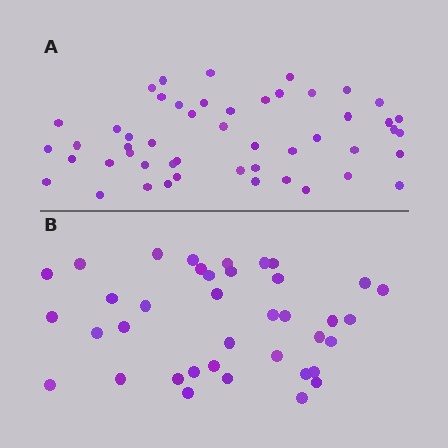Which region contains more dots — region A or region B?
Region A (the top region) has more dots.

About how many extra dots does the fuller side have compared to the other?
Region A has roughly 12 or so more dots than region B.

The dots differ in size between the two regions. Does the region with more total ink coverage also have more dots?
No. Region B has more total ink coverage because its dots are larger, but region A actually contains more individual dots. Total area can be misleading — the number of items is what matters here.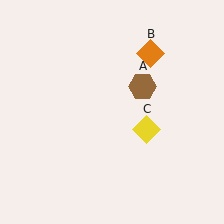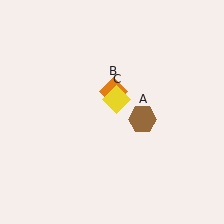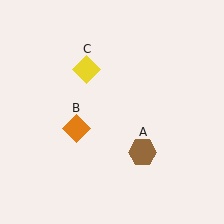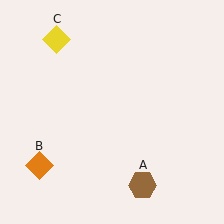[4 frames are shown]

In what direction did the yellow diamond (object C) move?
The yellow diamond (object C) moved up and to the left.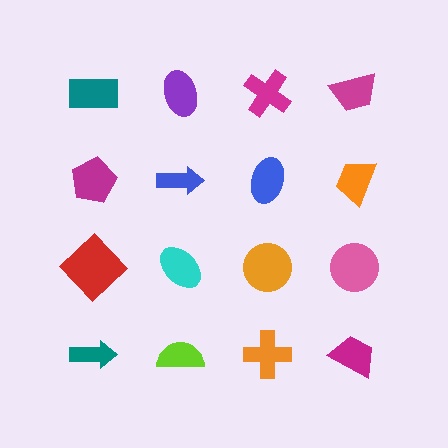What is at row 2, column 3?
A blue ellipse.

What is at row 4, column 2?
A lime semicircle.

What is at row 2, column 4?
An orange trapezoid.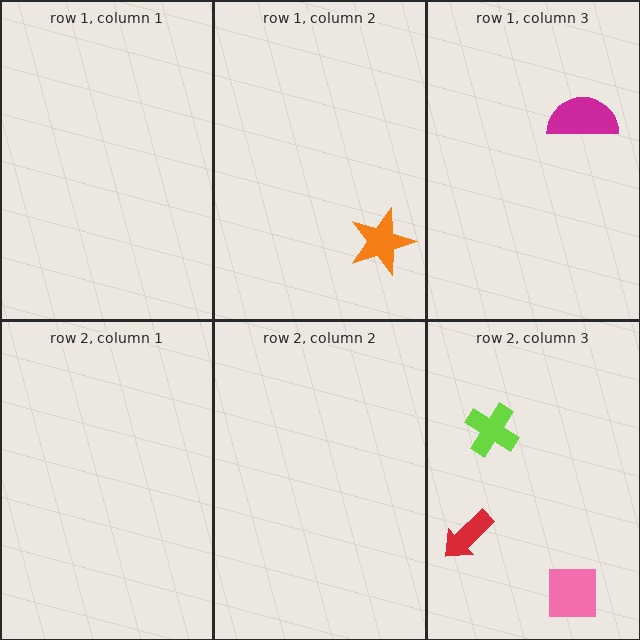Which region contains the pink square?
The row 2, column 3 region.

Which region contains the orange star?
The row 1, column 2 region.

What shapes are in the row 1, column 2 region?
The orange star.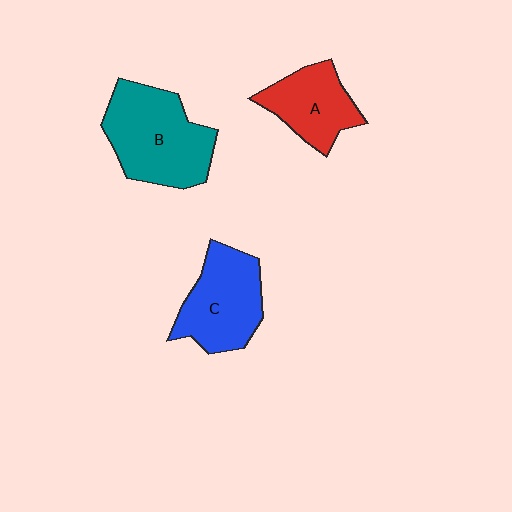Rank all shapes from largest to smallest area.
From largest to smallest: B (teal), C (blue), A (red).